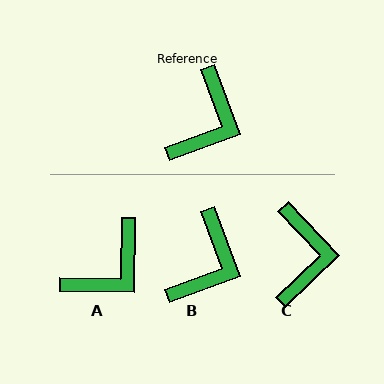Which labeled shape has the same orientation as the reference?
B.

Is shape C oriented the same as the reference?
No, it is off by about 23 degrees.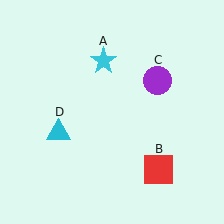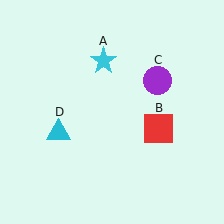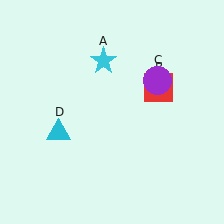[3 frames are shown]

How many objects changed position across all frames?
1 object changed position: red square (object B).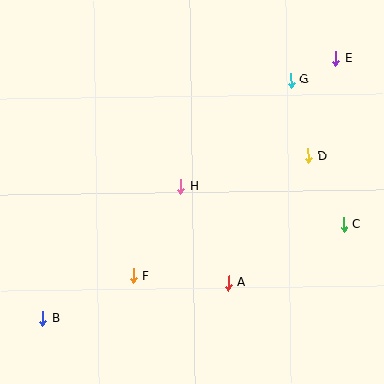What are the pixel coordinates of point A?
Point A is at (228, 283).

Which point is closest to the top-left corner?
Point H is closest to the top-left corner.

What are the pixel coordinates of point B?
Point B is at (42, 318).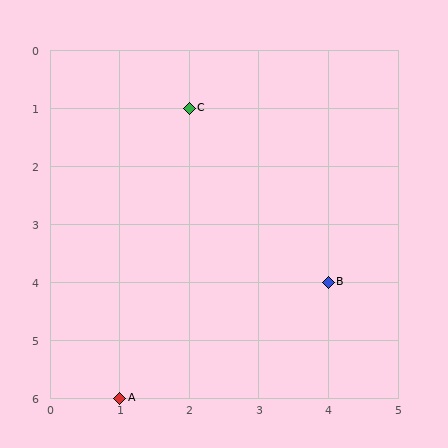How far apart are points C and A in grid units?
Points C and A are 1 column and 5 rows apart (about 5.1 grid units diagonally).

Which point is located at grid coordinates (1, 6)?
Point A is at (1, 6).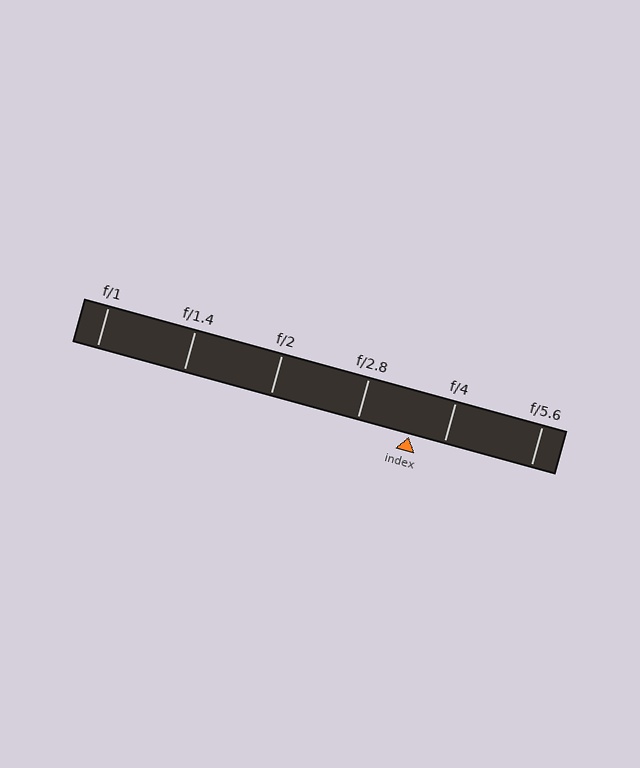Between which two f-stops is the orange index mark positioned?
The index mark is between f/2.8 and f/4.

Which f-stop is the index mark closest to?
The index mark is closest to f/4.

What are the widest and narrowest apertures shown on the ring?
The widest aperture shown is f/1 and the narrowest is f/5.6.